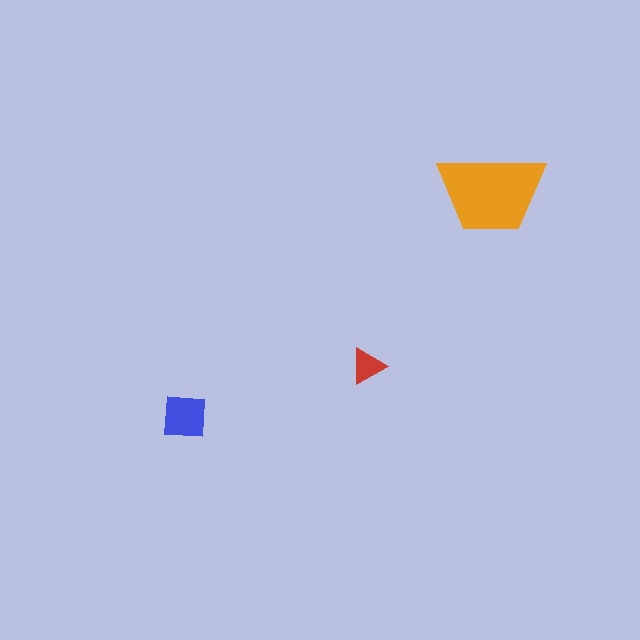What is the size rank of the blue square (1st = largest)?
2nd.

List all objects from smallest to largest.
The red triangle, the blue square, the orange trapezoid.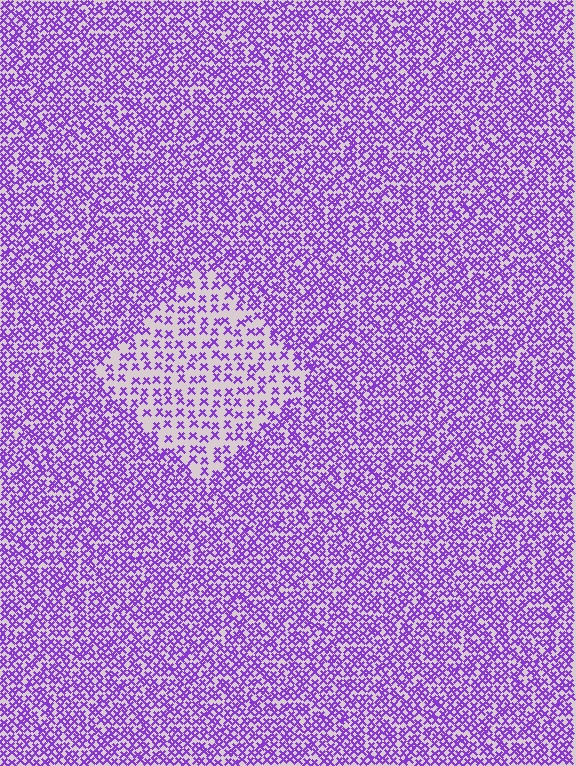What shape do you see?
I see a diamond.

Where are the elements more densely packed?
The elements are more densely packed outside the diamond boundary.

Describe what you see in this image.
The image contains small purple elements arranged at two different densities. A diamond-shaped region is visible where the elements are less densely packed than the surrounding area.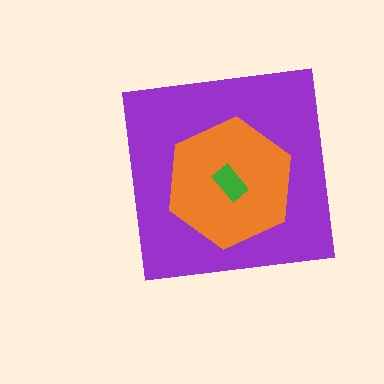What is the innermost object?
The green rectangle.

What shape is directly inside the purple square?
The orange hexagon.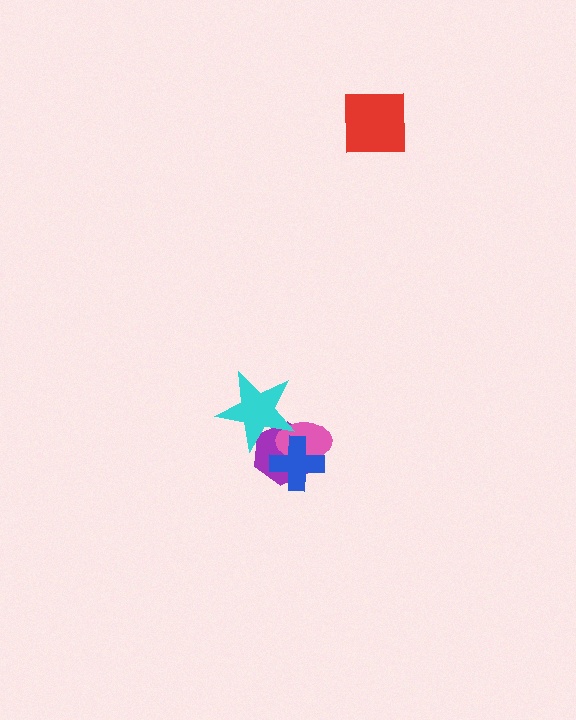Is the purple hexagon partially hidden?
Yes, it is partially covered by another shape.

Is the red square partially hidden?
No, no other shape covers it.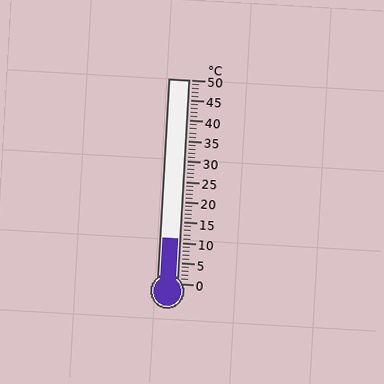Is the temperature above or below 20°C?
The temperature is below 20°C.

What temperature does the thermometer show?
The thermometer shows approximately 11°C.